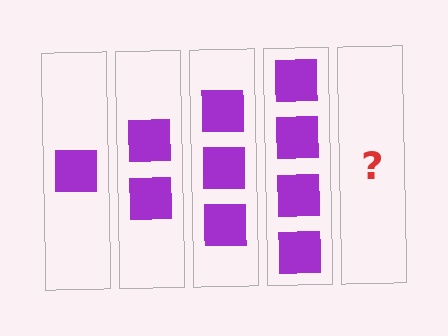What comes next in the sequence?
The next element should be 5 squares.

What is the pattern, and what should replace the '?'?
The pattern is that each step adds one more square. The '?' should be 5 squares.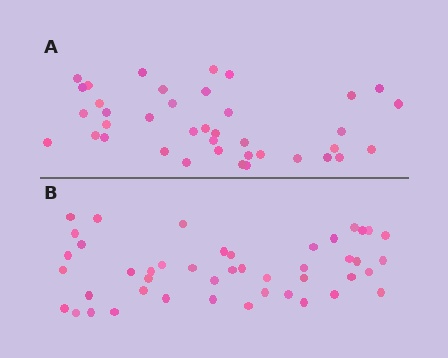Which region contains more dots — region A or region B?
Region B (the bottom region) has more dots.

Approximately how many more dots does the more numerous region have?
Region B has about 6 more dots than region A.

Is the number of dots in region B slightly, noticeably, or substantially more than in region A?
Region B has only slightly more — the two regions are fairly close. The ratio is roughly 1.2 to 1.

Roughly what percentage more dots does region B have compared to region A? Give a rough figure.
About 15% more.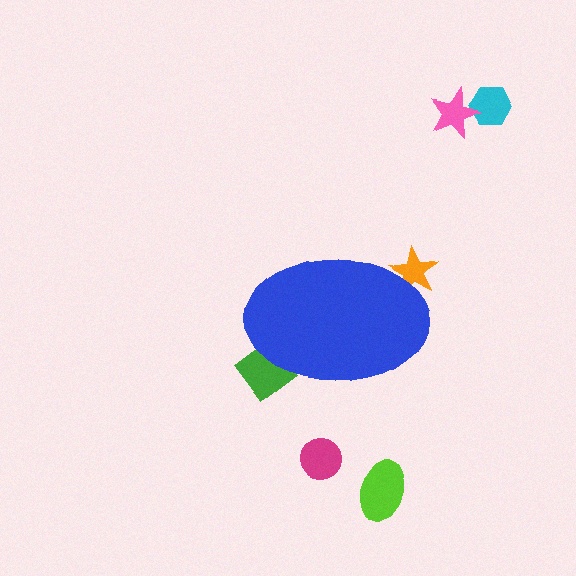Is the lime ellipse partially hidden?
No, the lime ellipse is fully visible.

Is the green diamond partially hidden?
Yes, the green diamond is partially hidden behind the blue ellipse.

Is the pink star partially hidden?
No, the pink star is fully visible.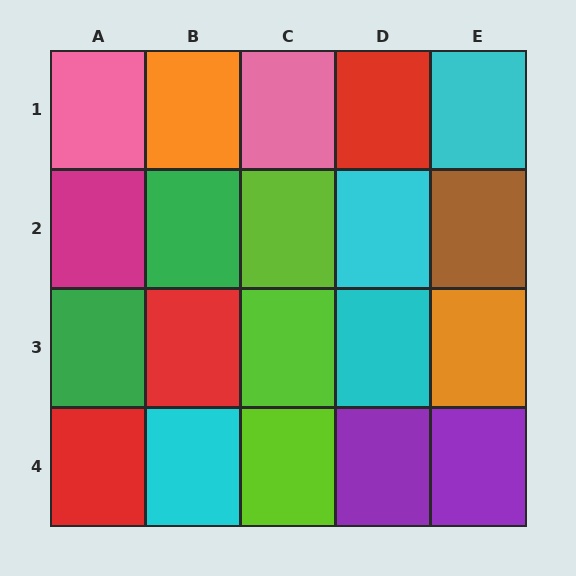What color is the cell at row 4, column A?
Red.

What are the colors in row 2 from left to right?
Magenta, green, lime, cyan, brown.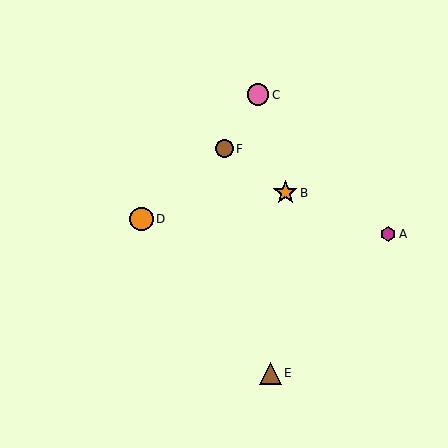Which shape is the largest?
The orange star (labeled B) is the largest.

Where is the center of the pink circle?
The center of the pink circle is at (258, 95).